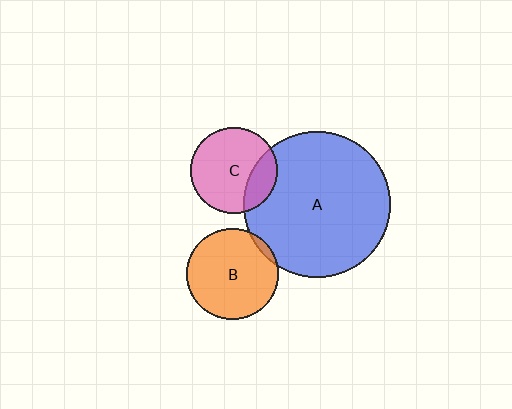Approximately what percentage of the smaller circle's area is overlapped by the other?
Approximately 20%.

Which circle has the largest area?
Circle A (blue).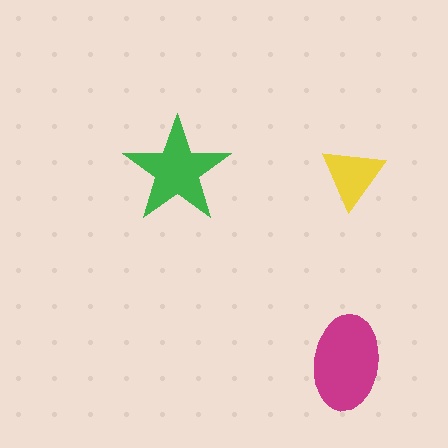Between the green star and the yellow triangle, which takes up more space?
The green star.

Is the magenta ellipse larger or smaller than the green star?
Larger.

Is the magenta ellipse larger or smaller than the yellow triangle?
Larger.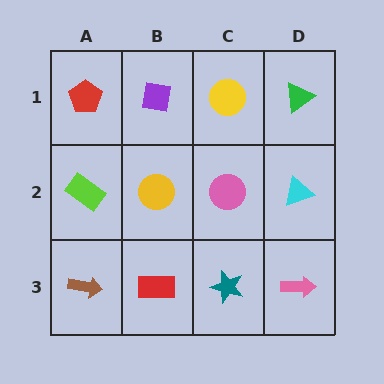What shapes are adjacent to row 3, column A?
A lime rectangle (row 2, column A), a red rectangle (row 3, column B).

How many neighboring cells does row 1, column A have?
2.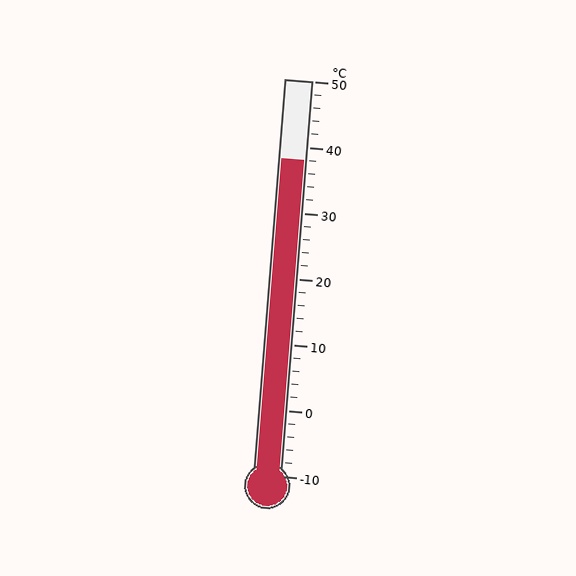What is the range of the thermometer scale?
The thermometer scale ranges from -10°C to 50°C.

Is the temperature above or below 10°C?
The temperature is above 10°C.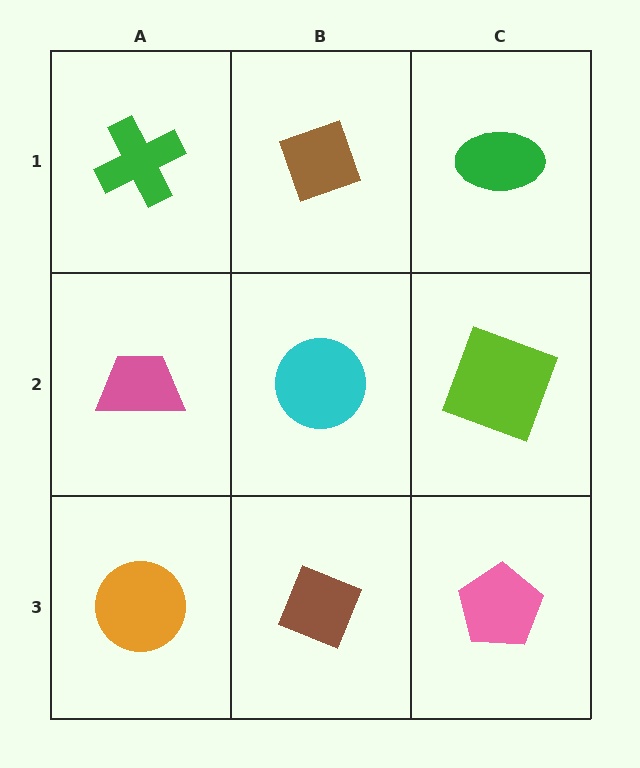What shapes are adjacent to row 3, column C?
A lime square (row 2, column C), a brown diamond (row 3, column B).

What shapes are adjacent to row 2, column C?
A green ellipse (row 1, column C), a pink pentagon (row 3, column C), a cyan circle (row 2, column B).